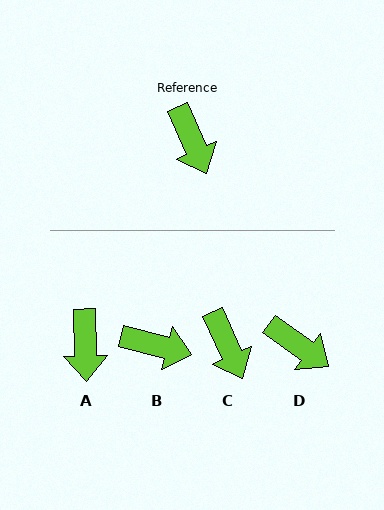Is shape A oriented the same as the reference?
No, it is off by about 23 degrees.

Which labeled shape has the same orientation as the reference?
C.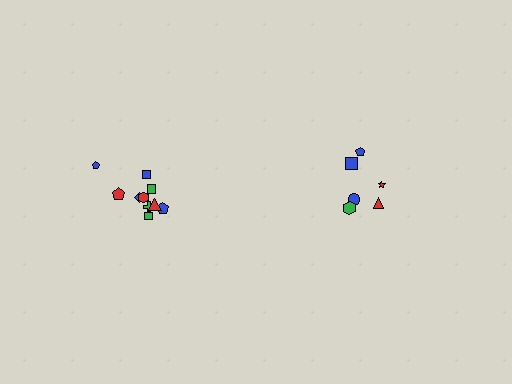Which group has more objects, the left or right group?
The left group.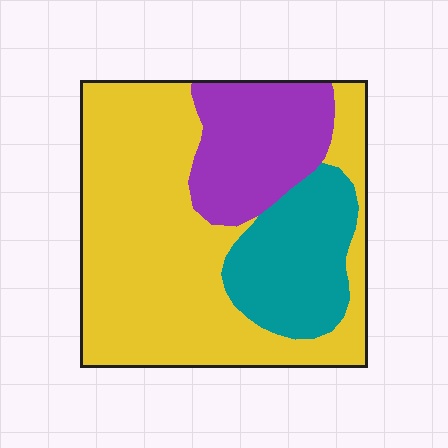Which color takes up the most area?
Yellow, at roughly 60%.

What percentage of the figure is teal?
Teal takes up less than a quarter of the figure.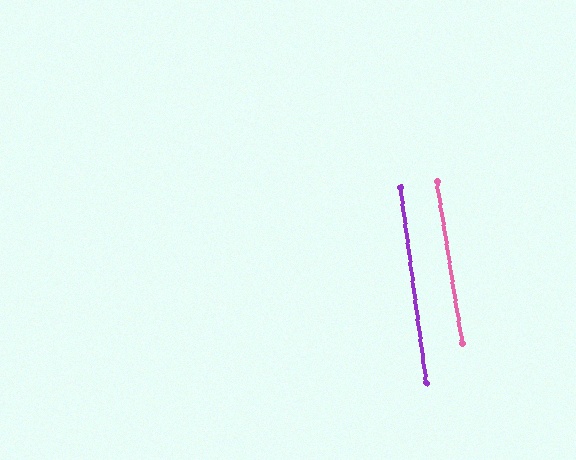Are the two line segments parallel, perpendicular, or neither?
Parallel — their directions differ by only 1.3°.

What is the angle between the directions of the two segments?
Approximately 1 degree.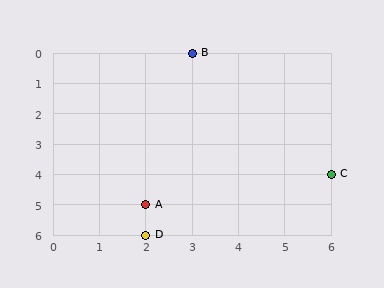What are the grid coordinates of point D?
Point D is at grid coordinates (2, 6).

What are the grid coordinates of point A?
Point A is at grid coordinates (2, 5).